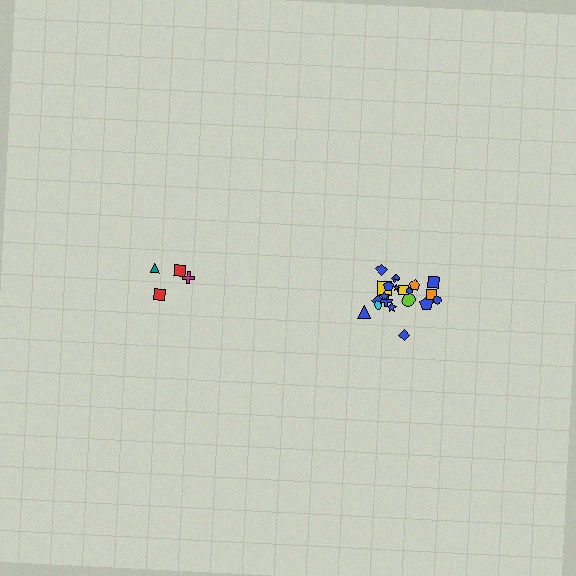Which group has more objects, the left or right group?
The right group.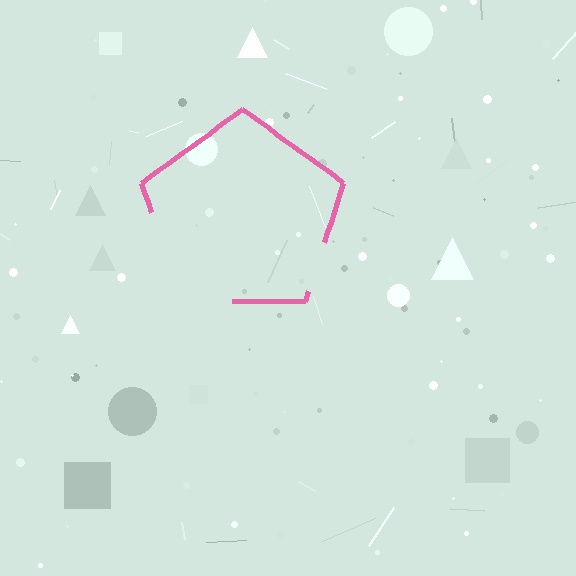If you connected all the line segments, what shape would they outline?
They would outline a pentagon.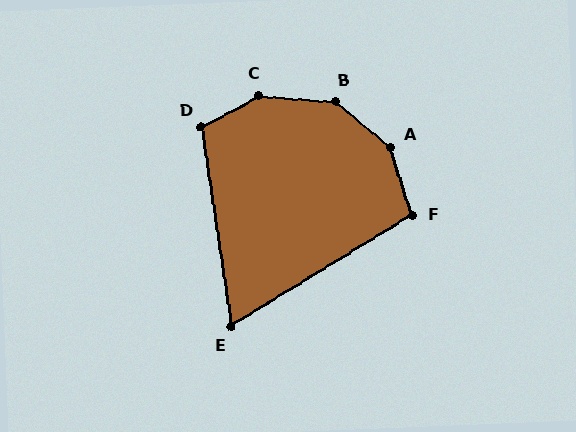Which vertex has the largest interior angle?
C, at approximately 147 degrees.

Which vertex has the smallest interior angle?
E, at approximately 67 degrees.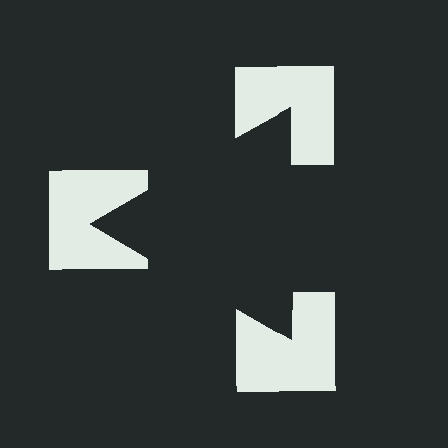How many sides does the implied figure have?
3 sides.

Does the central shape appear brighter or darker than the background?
It typically appears slightly darker than the background, even though no actual brightness change is drawn.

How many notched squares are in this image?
There are 3 — one at each vertex of the illusory triangle.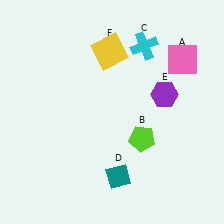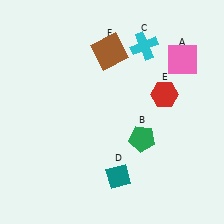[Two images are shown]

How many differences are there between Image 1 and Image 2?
There are 3 differences between the two images.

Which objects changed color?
B changed from lime to green. E changed from purple to red. F changed from yellow to brown.